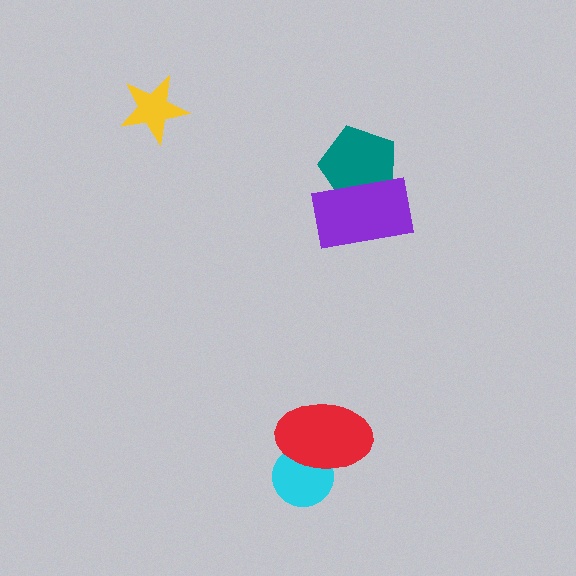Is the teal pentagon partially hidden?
Yes, it is partially covered by another shape.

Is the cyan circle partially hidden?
Yes, it is partially covered by another shape.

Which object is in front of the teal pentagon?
The purple rectangle is in front of the teal pentagon.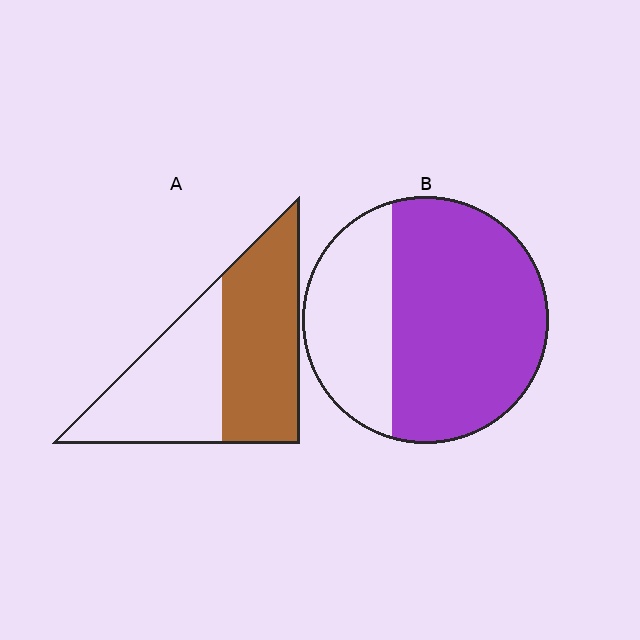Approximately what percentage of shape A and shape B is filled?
A is approximately 55% and B is approximately 65%.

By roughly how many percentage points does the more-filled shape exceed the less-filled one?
By roughly 15 percentage points (B over A).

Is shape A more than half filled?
Roughly half.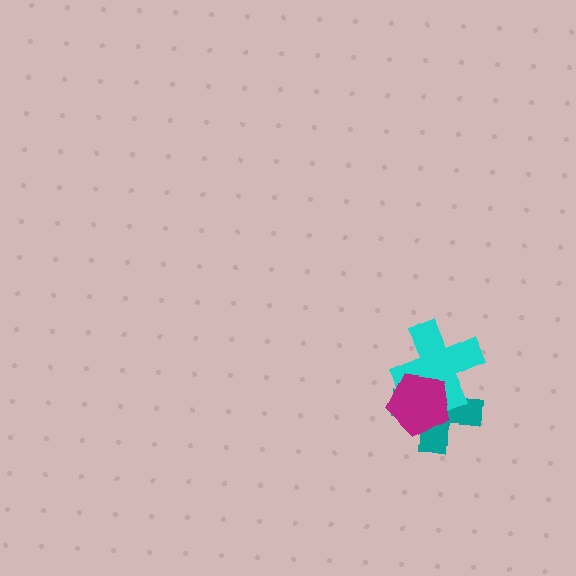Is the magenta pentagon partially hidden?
No, no other shape covers it.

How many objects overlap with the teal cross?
2 objects overlap with the teal cross.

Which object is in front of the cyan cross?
The magenta pentagon is in front of the cyan cross.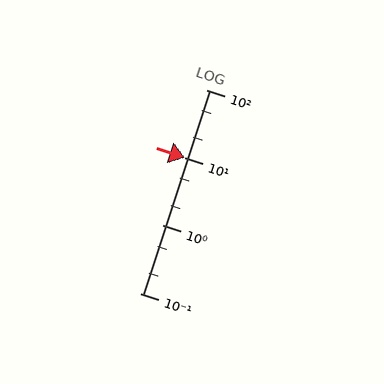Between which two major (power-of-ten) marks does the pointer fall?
The pointer is between 10 and 100.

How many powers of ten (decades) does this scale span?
The scale spans 3 decades, from 0.1 to 100.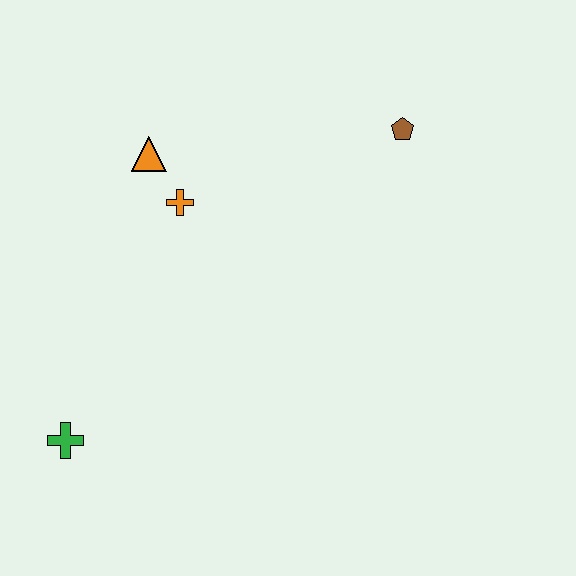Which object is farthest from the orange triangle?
The green cross is farthest from the orange triangle.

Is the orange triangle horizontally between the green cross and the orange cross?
Yes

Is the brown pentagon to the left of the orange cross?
No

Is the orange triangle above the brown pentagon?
No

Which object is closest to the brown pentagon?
The orange cross is closest to the brown pentagon.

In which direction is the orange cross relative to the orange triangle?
The orange cross is below the orange triangle.